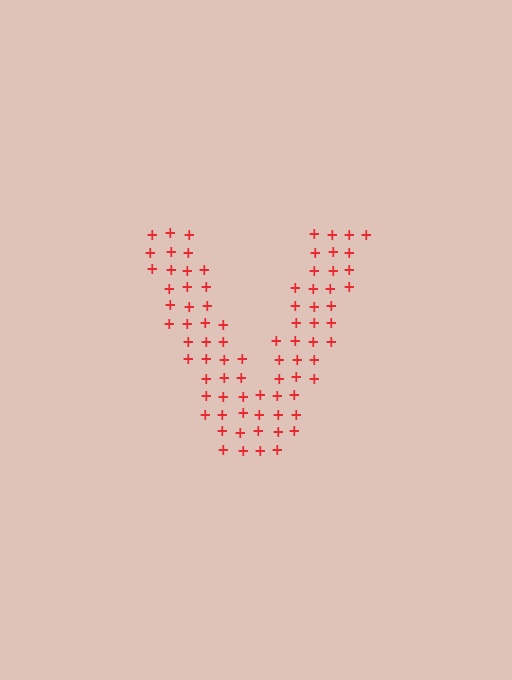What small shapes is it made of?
It is made of small plus signs.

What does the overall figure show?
The overall figure shows the letter V.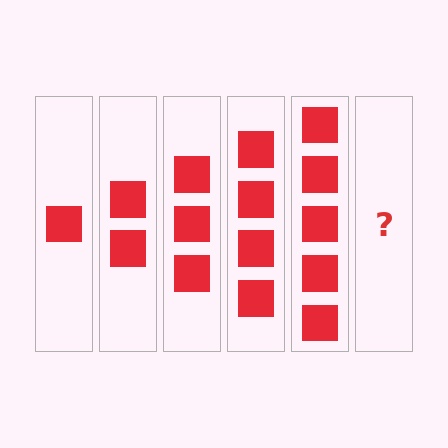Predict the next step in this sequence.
The next step is 6 squares.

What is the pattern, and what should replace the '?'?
The pattern is that each step adds one more square. The '?' should be 6 squares.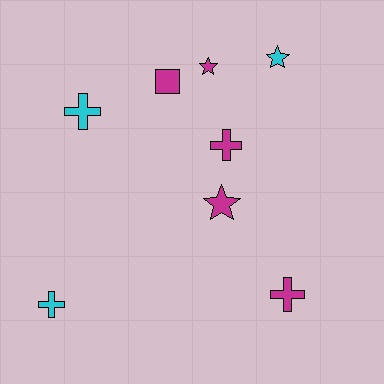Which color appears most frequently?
Magenta, with 5 objects.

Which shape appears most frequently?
Cross, with 4 objects.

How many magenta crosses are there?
There are 2 magenta crosses.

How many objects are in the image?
There are 8 objects.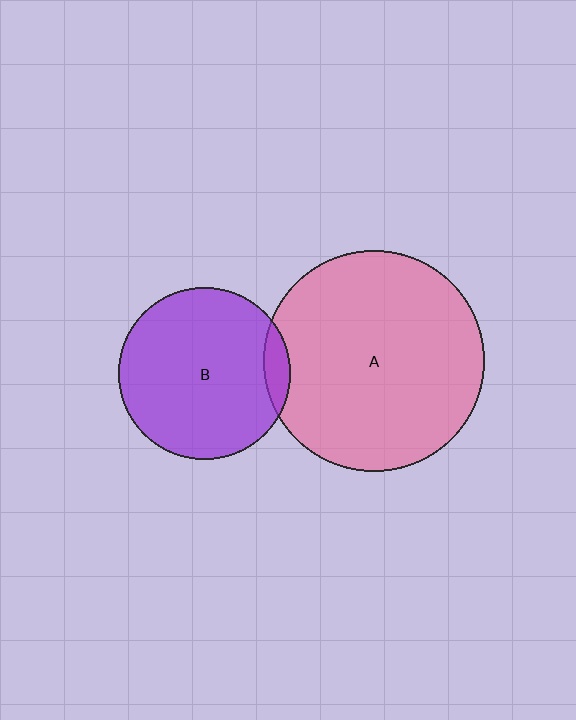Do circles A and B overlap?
Yes.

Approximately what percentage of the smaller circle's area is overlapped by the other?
Approximately 10%.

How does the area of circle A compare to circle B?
Approximately 1.7 times.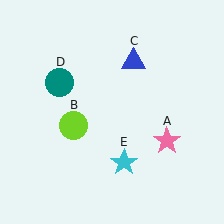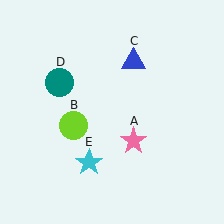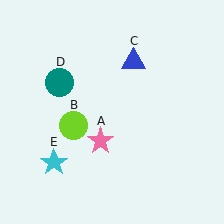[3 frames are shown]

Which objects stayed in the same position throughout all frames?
Lime circle (object B) and blue triangle (object C) and teal circle (object D) remained stationary.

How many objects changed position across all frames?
2 objects changed position: pink star (object A), cyan star (object E).